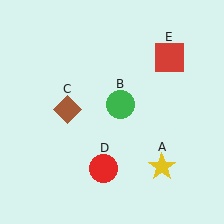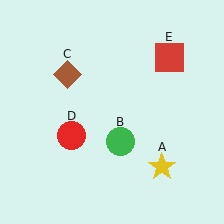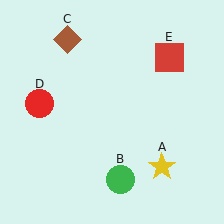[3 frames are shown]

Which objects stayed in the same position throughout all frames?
Yellow star (object A) and red square (object E) remained stationary.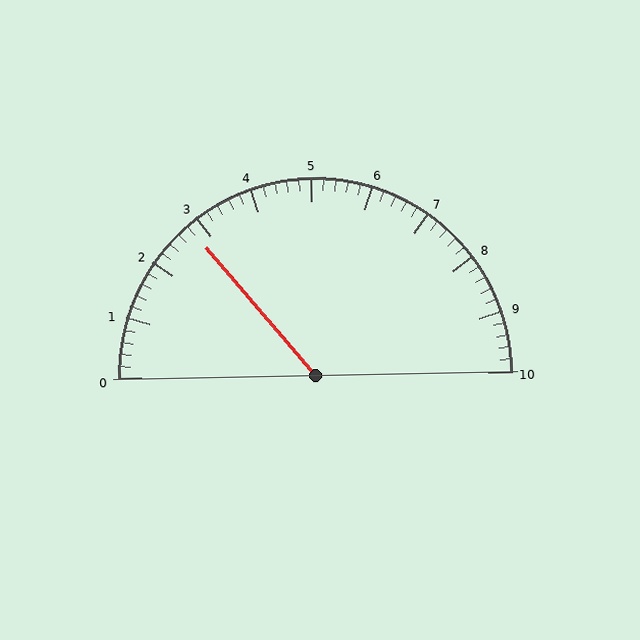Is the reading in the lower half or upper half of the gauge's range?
The reading is in the lower half of the range (0 to 10).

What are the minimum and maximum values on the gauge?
The gauge ranges from 0 to 10.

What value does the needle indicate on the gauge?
The needle indicates approximately 2.8.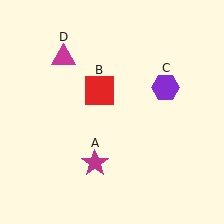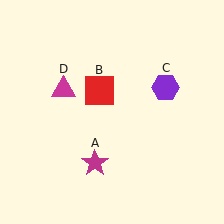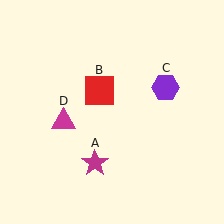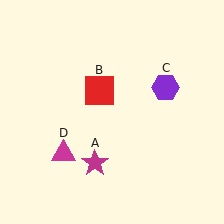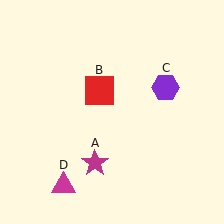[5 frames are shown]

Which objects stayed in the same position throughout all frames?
Magenta star (object A) and red square (object B) and purple hexagon (object C) remained stationary.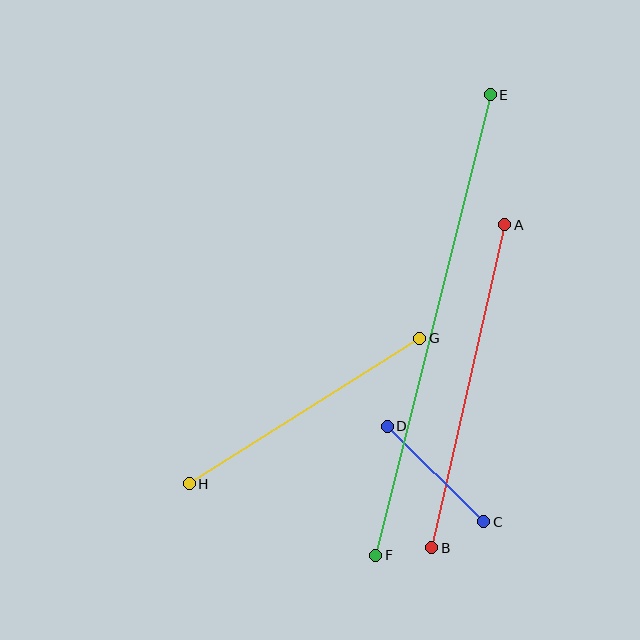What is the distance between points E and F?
The distance is approximately 474 pixels.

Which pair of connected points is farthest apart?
Points E and F are farthest apart.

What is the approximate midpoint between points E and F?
The midpoint is at approximately (433, 325) pixels.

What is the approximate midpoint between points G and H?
The midpoint is at approximately (304, 411) pixels.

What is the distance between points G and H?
The distance is approximately 273 pixels.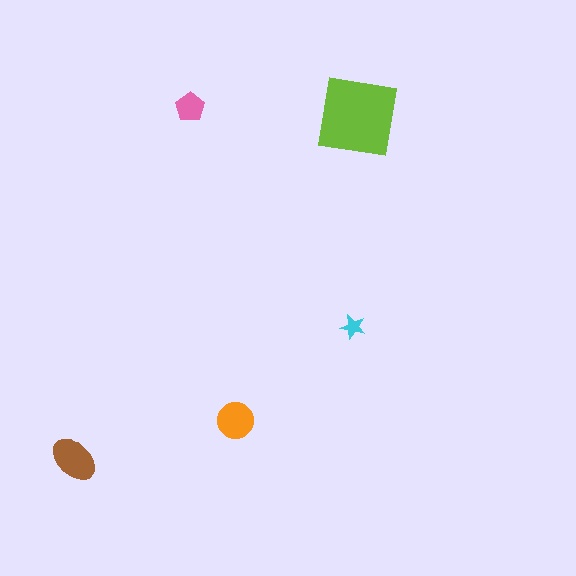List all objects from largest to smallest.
The lime square, the brown ellipse, the orange circle, the pink pentagon, the cyan star.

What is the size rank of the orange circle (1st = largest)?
3rd.